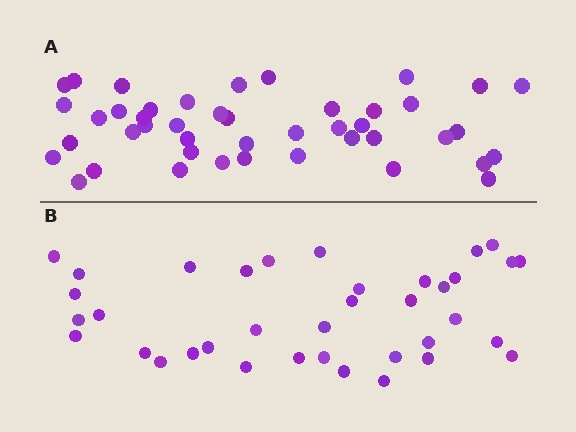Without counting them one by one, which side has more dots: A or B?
Region A (the top region) has more dots.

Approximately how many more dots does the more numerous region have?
Region A has roughly 8 or so more dots than region B.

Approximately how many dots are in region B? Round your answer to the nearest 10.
About 40 dots. (The exact count is 37, which rounds to 40.)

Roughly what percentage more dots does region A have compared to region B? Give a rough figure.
About 20% more.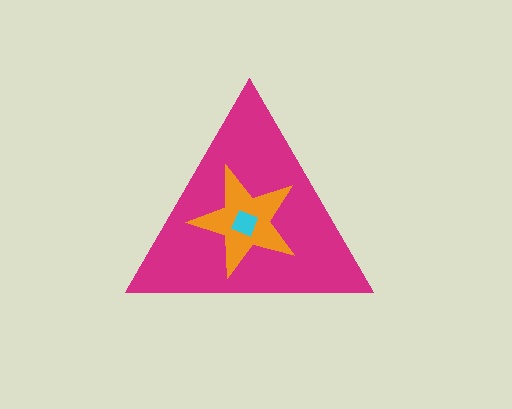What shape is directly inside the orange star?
The cyan diamond.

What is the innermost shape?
The cyan diamond.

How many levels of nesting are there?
3.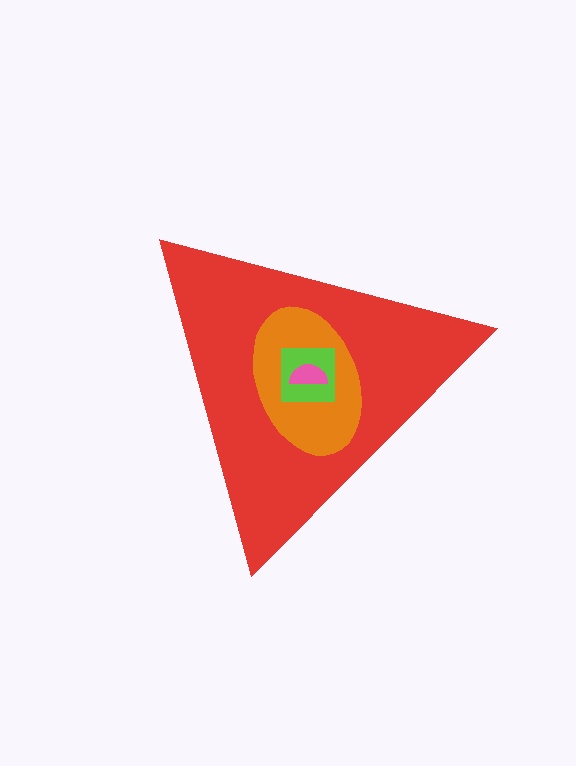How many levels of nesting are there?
4.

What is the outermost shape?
The red triangle.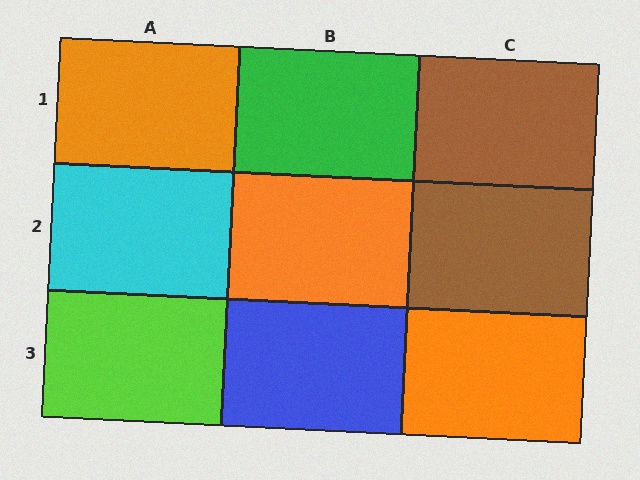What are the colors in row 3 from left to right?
Lime, blue, orange.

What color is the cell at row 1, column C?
Brown.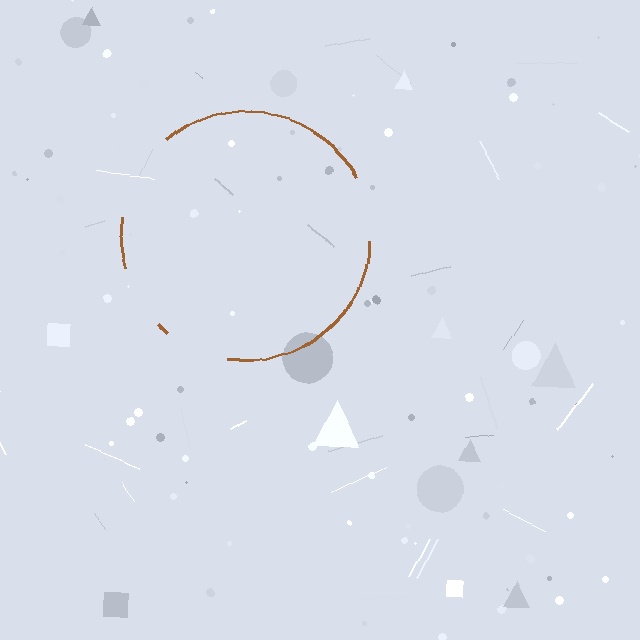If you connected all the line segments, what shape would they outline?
They would outline a circle.